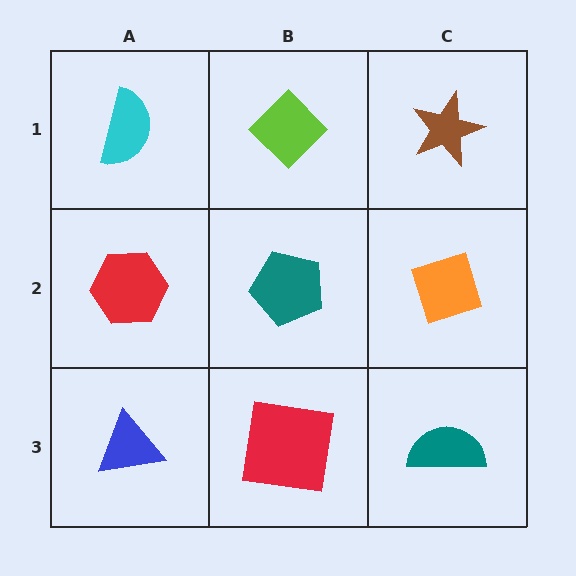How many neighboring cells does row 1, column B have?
3.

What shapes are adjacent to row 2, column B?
A lime diamond (row 1, column B), a red square (row 3, column B), a red hexagon (row 2, column A), an orange diamond (row 2, column C).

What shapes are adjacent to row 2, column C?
A brown star (row 1, column C), a teal semicircle (row 3, column C), a teal pentagon (row 2, column B).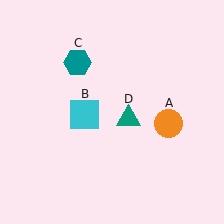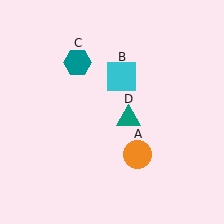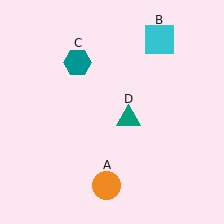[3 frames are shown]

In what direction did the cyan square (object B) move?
The cyan square (object B) moved up and to the right.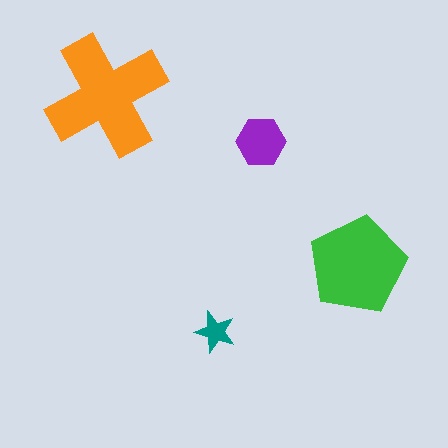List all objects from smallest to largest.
The teal star, the purple hexagon, the green pentagon, the orange cross.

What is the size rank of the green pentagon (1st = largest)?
2nd.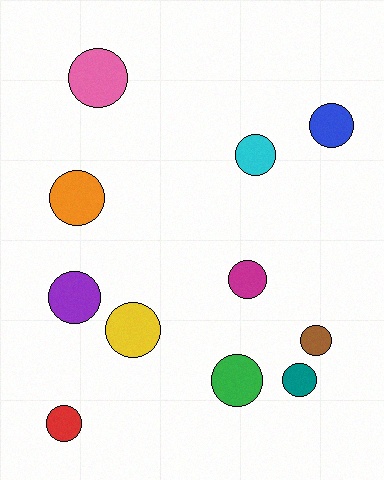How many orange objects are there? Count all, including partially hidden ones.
There is 1 orange object.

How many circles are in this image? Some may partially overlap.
There are 11 circles.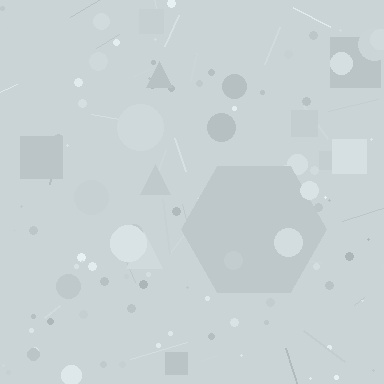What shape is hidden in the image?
A hexagon is hidden in the image.